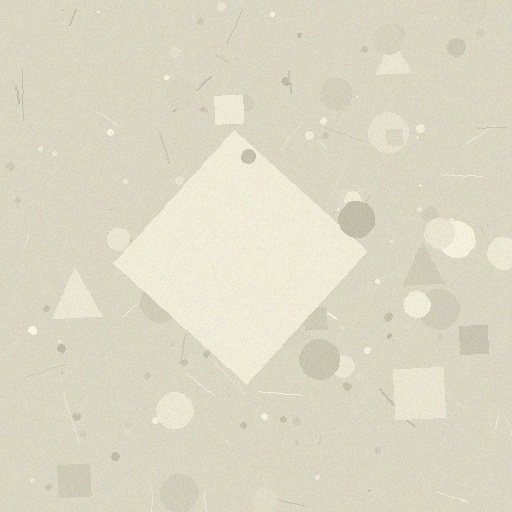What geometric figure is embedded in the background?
A diamond is embedded in the background.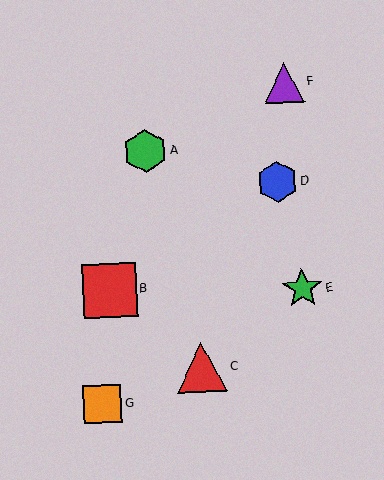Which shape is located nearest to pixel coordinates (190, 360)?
The red triangle (labeled C) at (202, 368) is nearest to that location.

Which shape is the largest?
The red square (labeled B) is the largest.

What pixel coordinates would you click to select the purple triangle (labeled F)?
Click at (284, 83) to select the purple triangle F.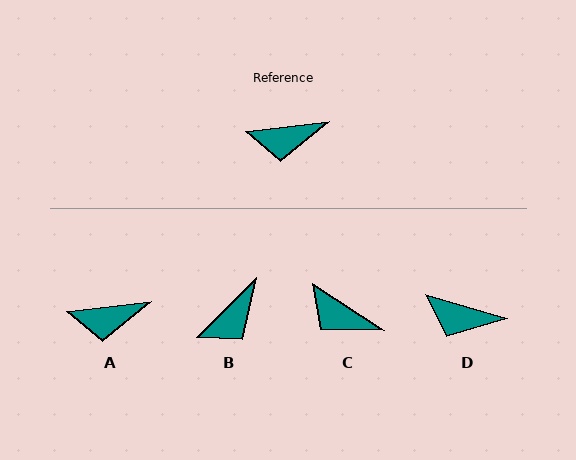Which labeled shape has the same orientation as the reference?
A.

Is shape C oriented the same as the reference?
No, it is off by about 40 degrees.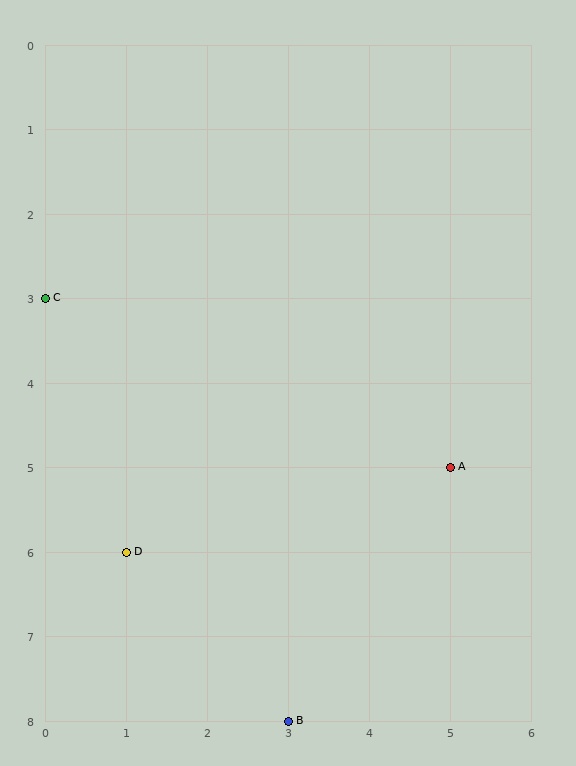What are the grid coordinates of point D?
Point D is at grid coordinates (1, 6).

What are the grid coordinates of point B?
Point B is at grid coordinates (3, 8).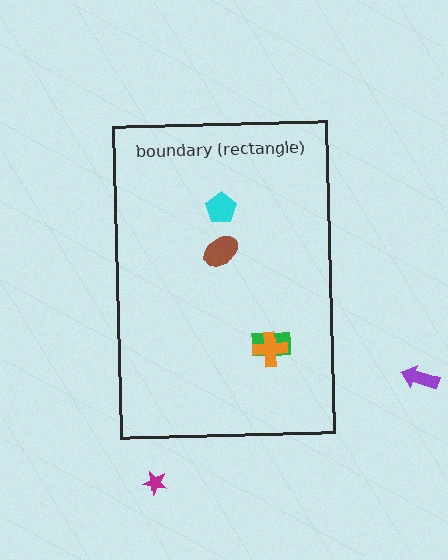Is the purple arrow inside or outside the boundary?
Outside.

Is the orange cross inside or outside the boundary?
Inside.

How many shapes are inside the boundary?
4 inside, 2 outside.